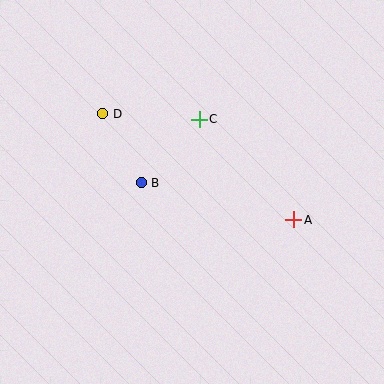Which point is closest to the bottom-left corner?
Point B is closest to the bottom-left corner.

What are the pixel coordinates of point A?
Point A is at (294, 220).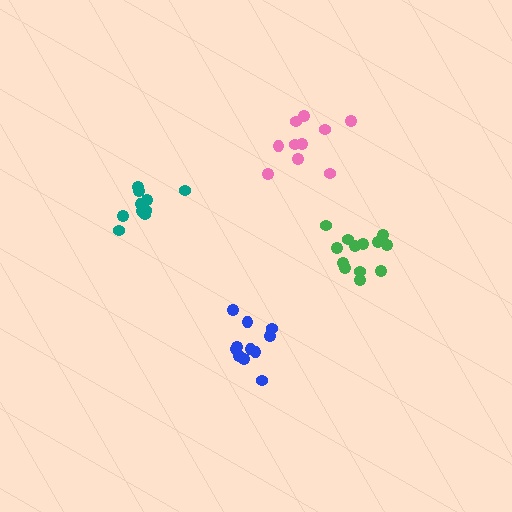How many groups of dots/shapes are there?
There are 4 groups.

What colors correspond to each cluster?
The clusters are colored: blue, green, pink, teal.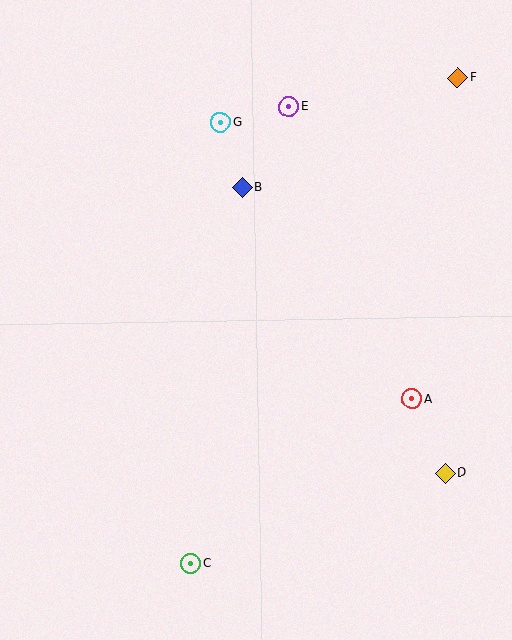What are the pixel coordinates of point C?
Point C is at (191, 564).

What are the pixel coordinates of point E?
Point E is at (289, 106).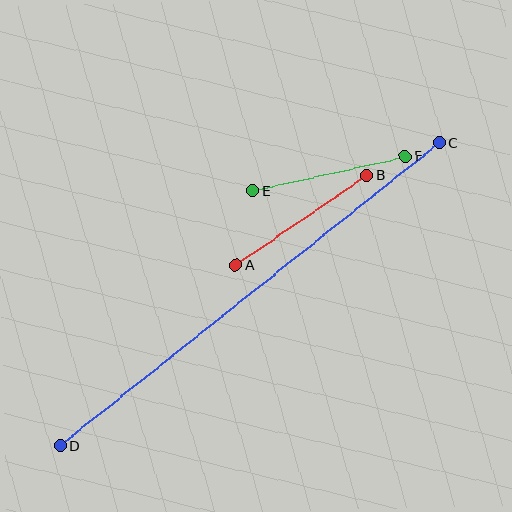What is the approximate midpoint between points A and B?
The midpoint is at approximately (301, 220) pixels.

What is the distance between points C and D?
The distance is approximately 486 pixels.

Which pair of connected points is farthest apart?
Points C and D are farthest apart.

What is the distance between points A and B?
The distance is approximately 159 pixels.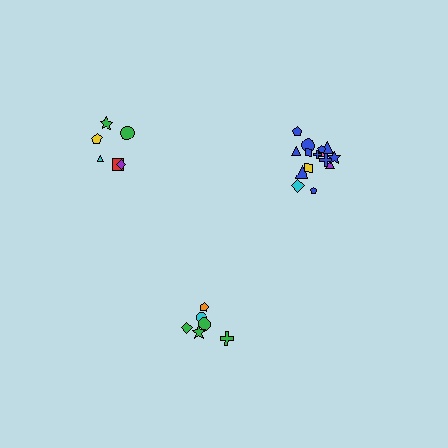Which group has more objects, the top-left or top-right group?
The top-right group.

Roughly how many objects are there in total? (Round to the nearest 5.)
Roughly 25 objects in total.